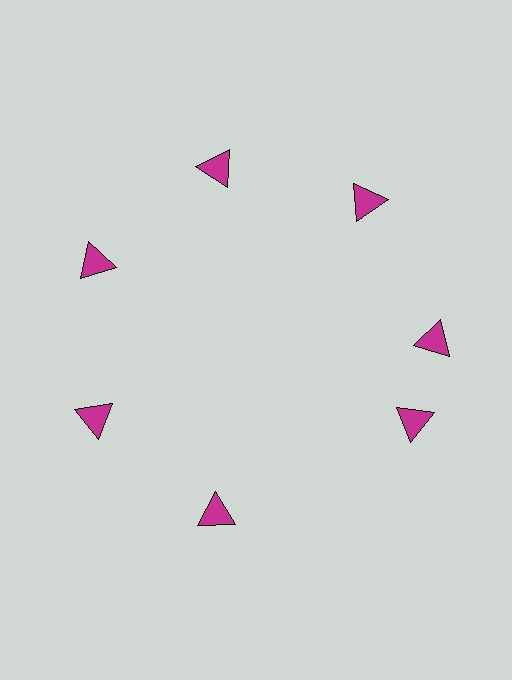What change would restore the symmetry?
The symmetry would be restored by rotating it back into even spacing with its neighbors so that all 7 triangles sit at equal angles and equal distance from the center.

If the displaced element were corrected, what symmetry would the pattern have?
It would have 7-fold rotational symmetry — the pattern would map onto itself every 51 degrees.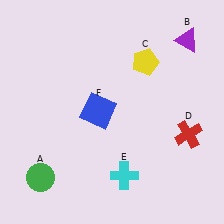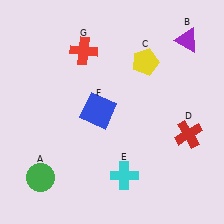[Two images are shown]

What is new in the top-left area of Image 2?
A red cross (G) was added in the top-left area of Image 2.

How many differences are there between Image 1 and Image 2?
There is 1 difference between the two images.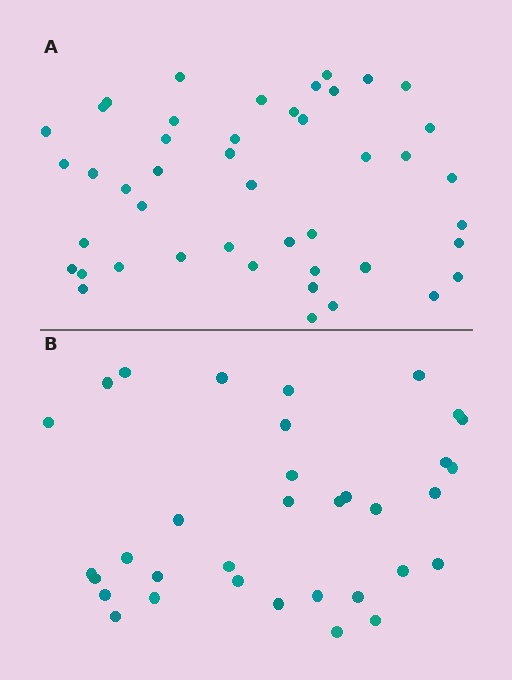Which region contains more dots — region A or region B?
Region A (the top region) has more dots.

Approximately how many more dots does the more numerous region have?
Region A has roughly 12 or so more dots than region B.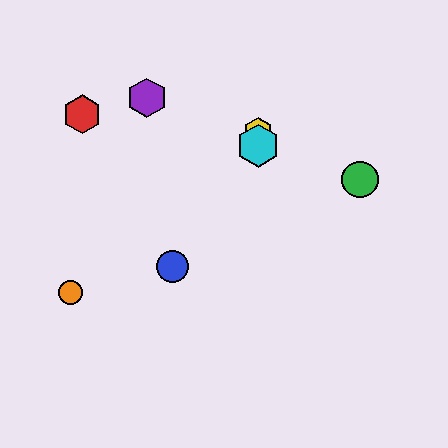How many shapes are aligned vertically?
2 shapes (the yellow hexagon, the cyan hexagon) are aligned vertically.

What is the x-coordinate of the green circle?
The green circle is at x≈360.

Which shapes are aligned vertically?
The yellow hexagon, the cyan hexagon are aligned vertically.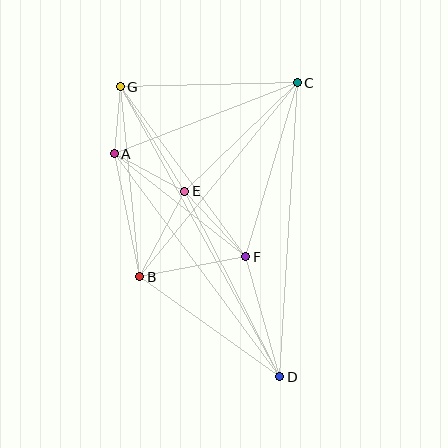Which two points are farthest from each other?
Points D and G are farthest from each other.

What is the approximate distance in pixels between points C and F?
The distance between C and F is approximately 182 pixels.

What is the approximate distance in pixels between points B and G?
The distance between B and G is approximately 191 pixels.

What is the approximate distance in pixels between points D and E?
The distance between D and E is approximately 209 pixels.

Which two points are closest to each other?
Points A and G are closest to each other.